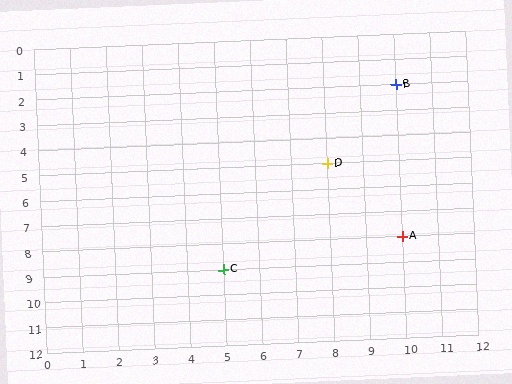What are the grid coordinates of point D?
Point D is at grid coordinates (8, 5).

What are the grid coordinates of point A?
Point A is at grid coordinates (10, 8).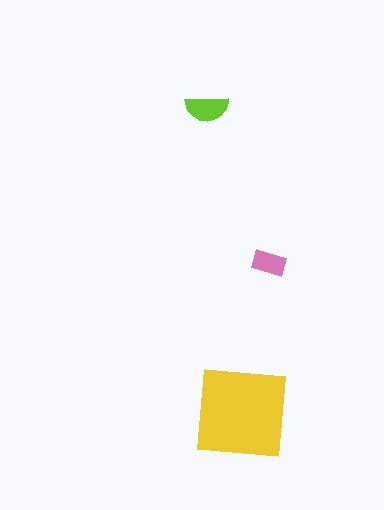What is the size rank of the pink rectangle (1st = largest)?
3rd.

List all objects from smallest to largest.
The pink rectangle, the lime semicircle, the yellow square.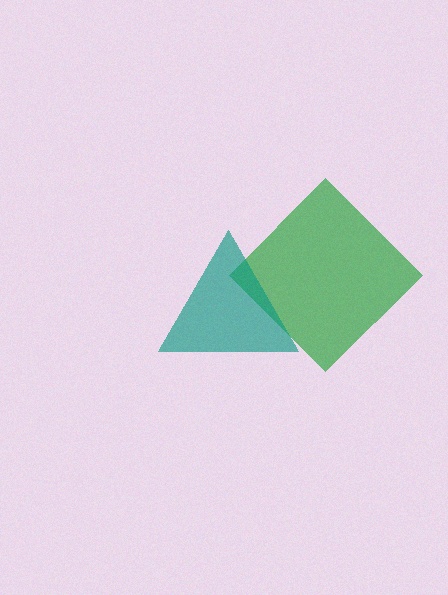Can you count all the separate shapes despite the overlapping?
Yes, there are 2 separate shapes.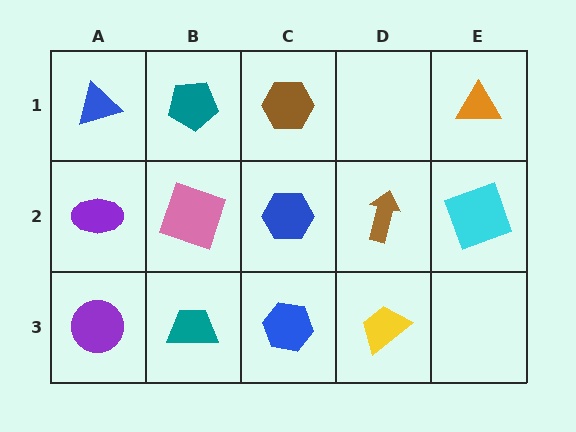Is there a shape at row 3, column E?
No, that cell is empty.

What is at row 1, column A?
A blue triangle.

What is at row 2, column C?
A blue hexagon.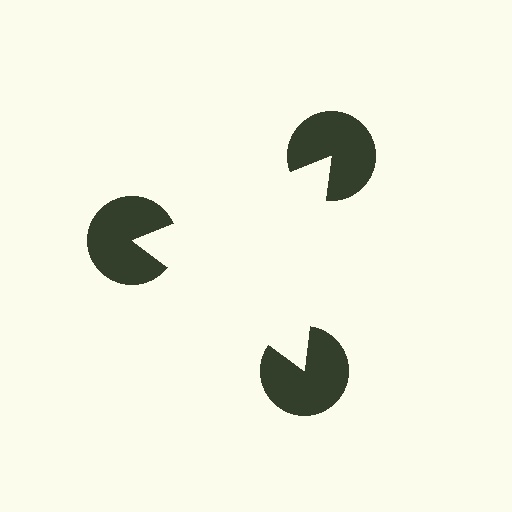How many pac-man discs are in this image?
There are 3 — one at each vertex of the illusory triangle.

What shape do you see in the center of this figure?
An illusory triangle — its edges are inferred from the aligned wedge cuts in the pac-man discs, not physically drawn.